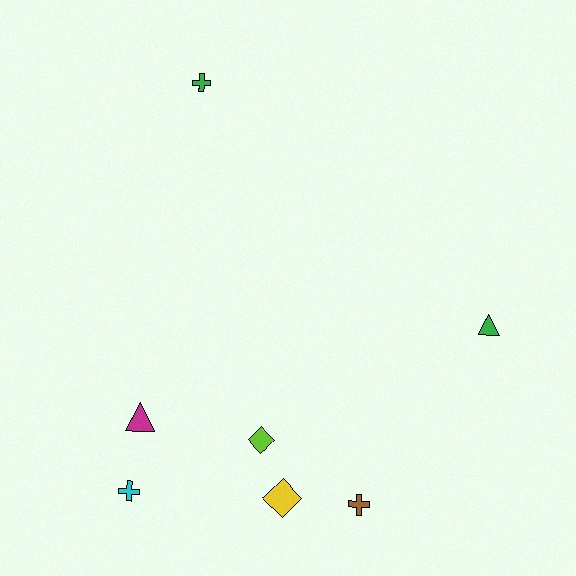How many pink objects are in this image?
There are no pink objects.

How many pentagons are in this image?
There are no pentagons.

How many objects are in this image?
There are 7 objects.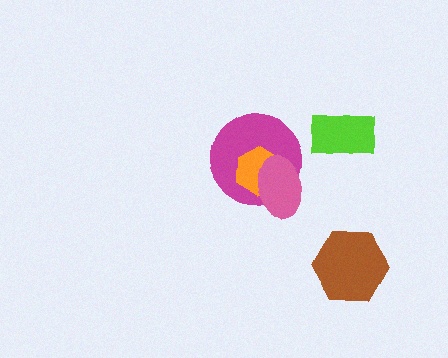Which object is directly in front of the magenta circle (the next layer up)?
The orange hexagon is directly in front of the magenta circle.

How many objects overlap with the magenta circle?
2 objects overlap with the magenta circle.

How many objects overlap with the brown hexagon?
0 objects overlap with the brown hexagon.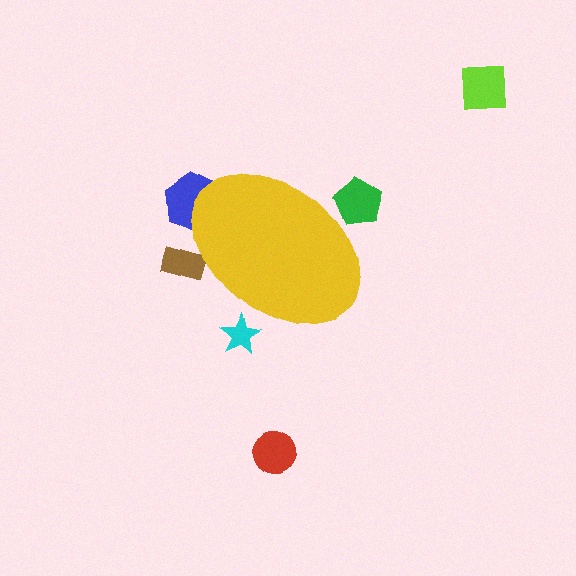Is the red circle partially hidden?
No, the red circle is fully visible.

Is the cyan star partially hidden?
Yes, the cyan star is partially hidden behind the yellow ellipse.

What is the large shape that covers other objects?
A yellow ellipse.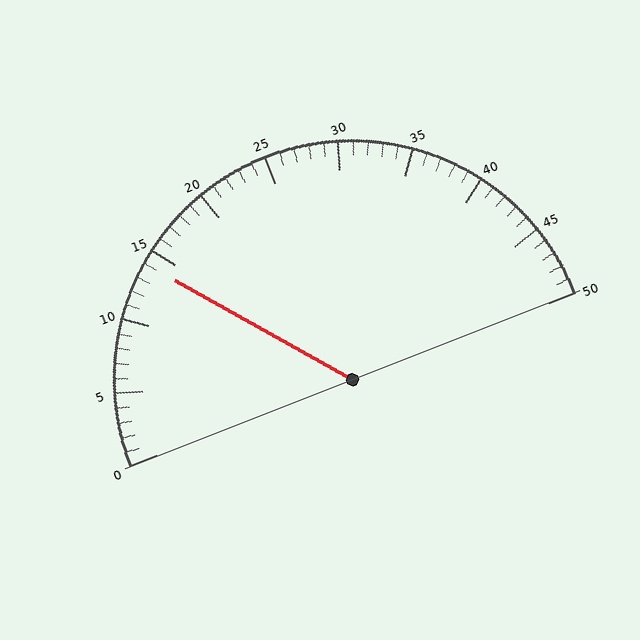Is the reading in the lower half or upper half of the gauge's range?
The reading is in the lower half of the range (0 to 50).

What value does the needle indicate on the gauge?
The needle indicates approximately 14.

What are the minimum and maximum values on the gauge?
The gauge ranges from 0 to 50.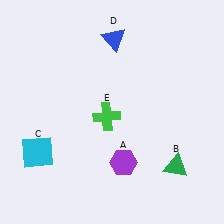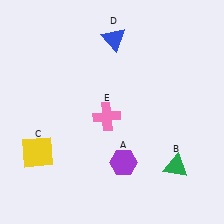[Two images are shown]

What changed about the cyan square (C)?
In Image 1, C is cyan. In Image 2, it changed to yellow.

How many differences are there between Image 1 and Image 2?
There are 2 differences between the two images.